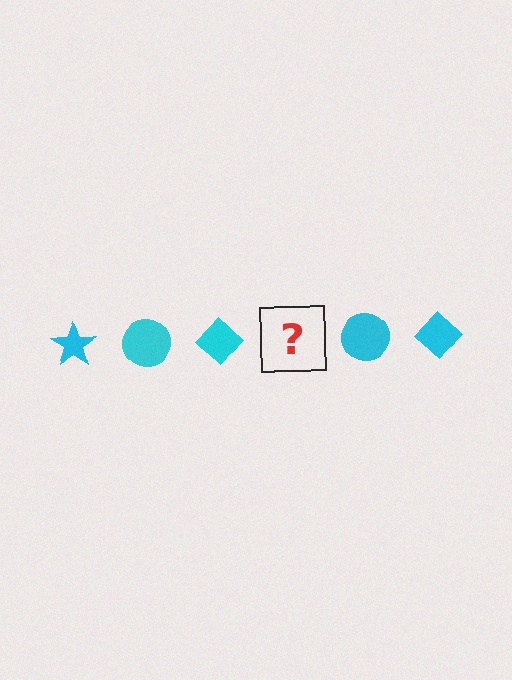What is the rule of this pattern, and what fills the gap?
The rule is that the pattern cycles through star, circle, diamond shapes in cyan. The gap should be filled with a cyan star.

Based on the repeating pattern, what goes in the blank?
The blank should be a cyan star.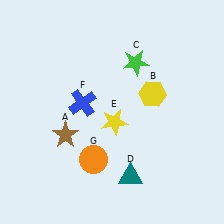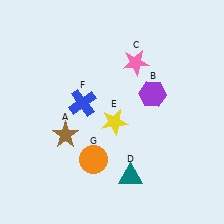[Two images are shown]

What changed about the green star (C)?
In Image 1, C is green. In Image 2, it changed to pink.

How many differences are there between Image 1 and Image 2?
There are 2 differences between the two images.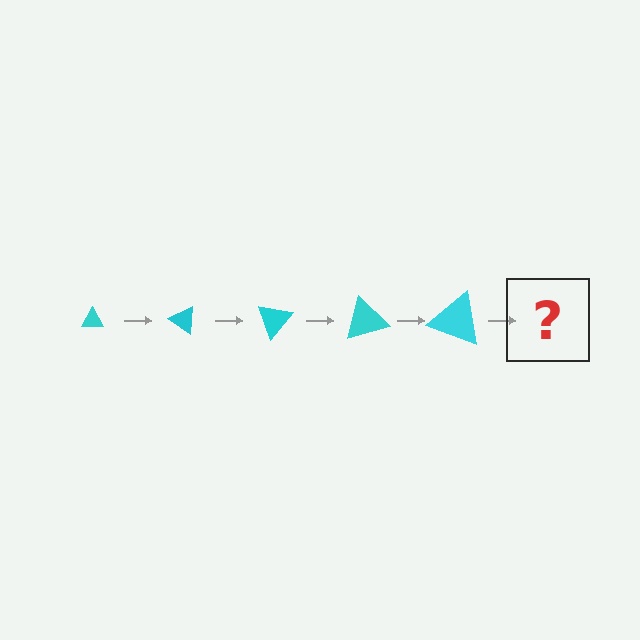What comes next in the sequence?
The next element should be a triangle, larger than the previous one and rotated 175 degrees from the start.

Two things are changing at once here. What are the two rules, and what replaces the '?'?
The two rules are that the triangle grows larger each step and it rotates 35 degrees each step. The '?' should be a triangle, larger than the previous one and rotated 175 degrees from the start.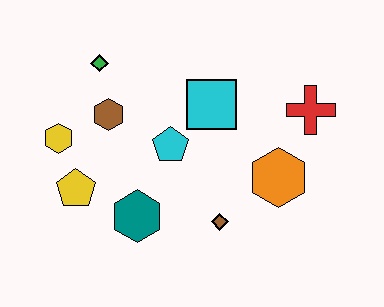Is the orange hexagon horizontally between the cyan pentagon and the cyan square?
No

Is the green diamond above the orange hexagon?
Yes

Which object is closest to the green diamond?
The brown hexagon is closest to the green diamond.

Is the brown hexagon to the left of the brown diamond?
Yes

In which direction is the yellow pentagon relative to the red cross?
The yellow pentagon is to the left of the red cross.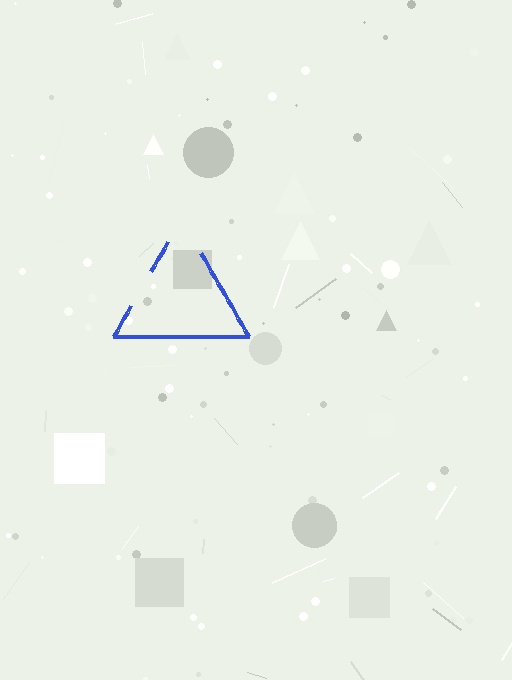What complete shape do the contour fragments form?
The contour fragments form a triangle.